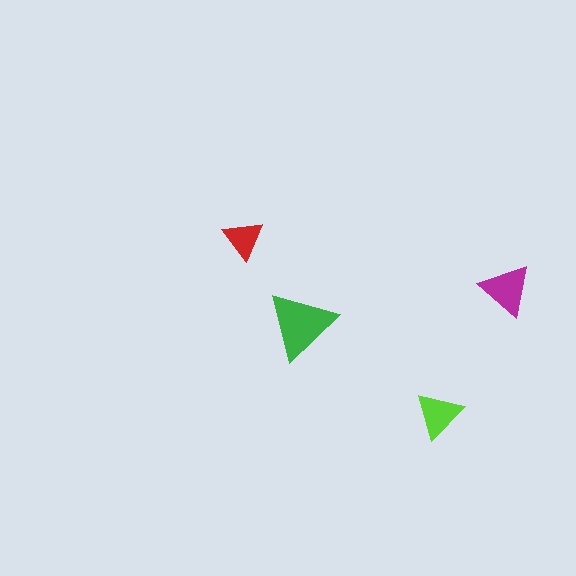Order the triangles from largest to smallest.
the green one, the magenta one, the lime one, the red one.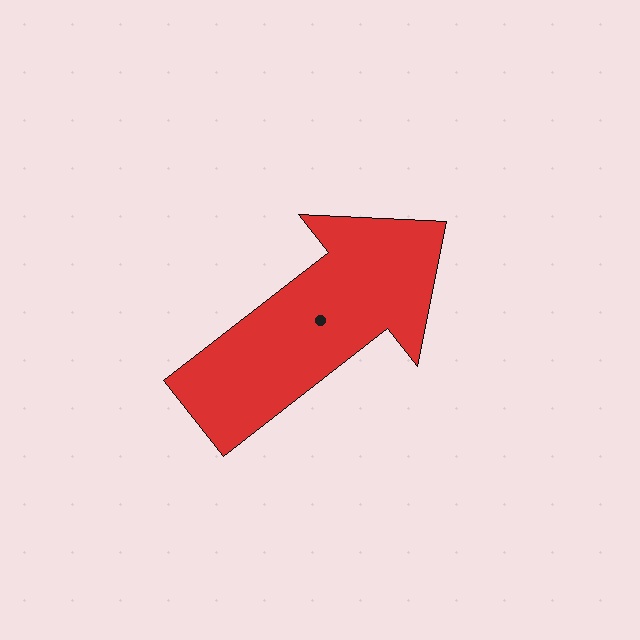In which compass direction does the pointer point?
Northeast.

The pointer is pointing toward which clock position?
Roughly 2 o'clock.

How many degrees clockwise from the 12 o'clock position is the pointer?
Approximately 52 degrees.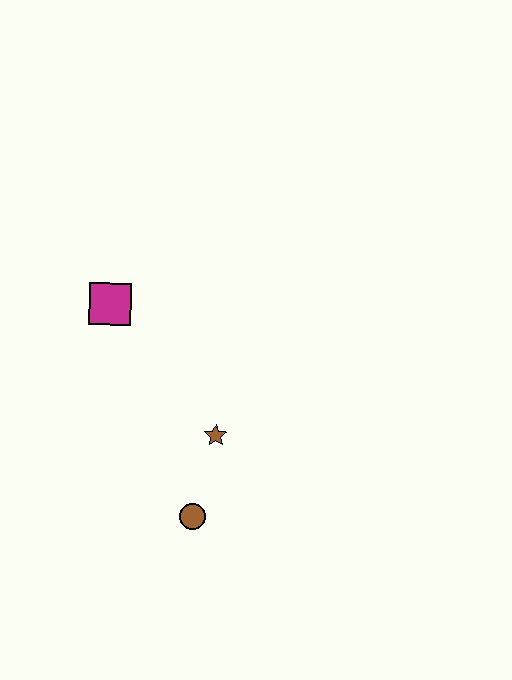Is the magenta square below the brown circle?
No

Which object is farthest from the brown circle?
The magenta square is farthest from the brown circle.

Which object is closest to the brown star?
The brown circle is closest to the brown star.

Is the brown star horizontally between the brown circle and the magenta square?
No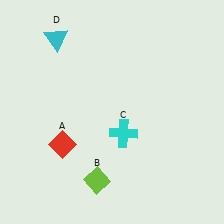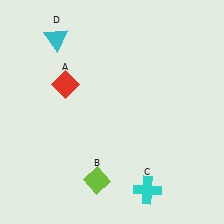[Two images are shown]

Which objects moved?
The objects that moved are: the red diamond (A), the cyan cross (C).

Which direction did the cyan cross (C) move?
The cyan cross (C) moved down.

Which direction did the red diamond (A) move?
The red diamond (A) moved up.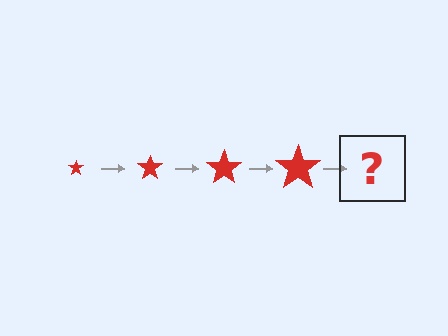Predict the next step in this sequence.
The next step is a red star, larger than the previous one.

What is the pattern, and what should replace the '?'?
The pattern is that the star gets progressively larger each step. The '?' should be a red star, larger than the previous one.